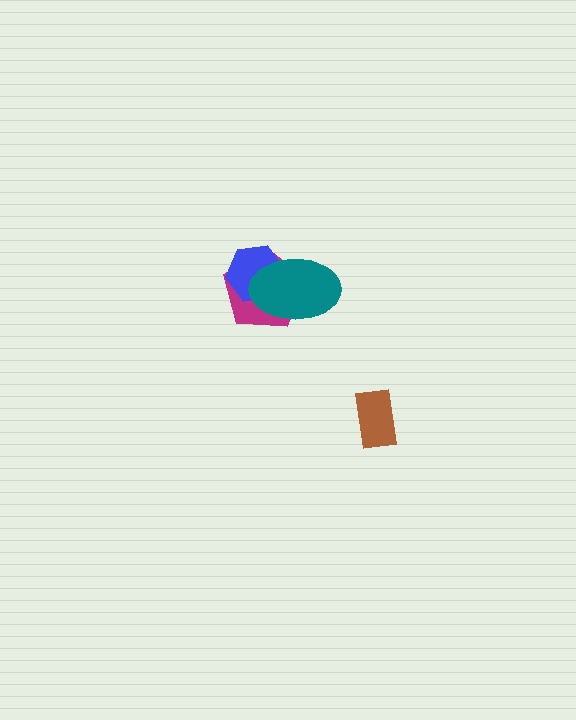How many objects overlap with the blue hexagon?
2 objects overlap with the blue hexagon.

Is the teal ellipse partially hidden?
No, no other shape covers it.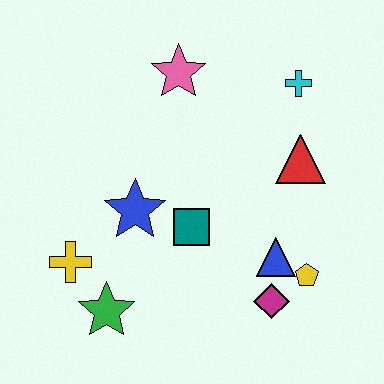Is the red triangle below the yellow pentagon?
No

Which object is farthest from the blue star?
The cyan cross is farthest from the blue star.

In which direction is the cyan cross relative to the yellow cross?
The cyan cross is to the right of the yellow cross.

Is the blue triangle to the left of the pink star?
No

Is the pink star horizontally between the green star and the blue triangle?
Yes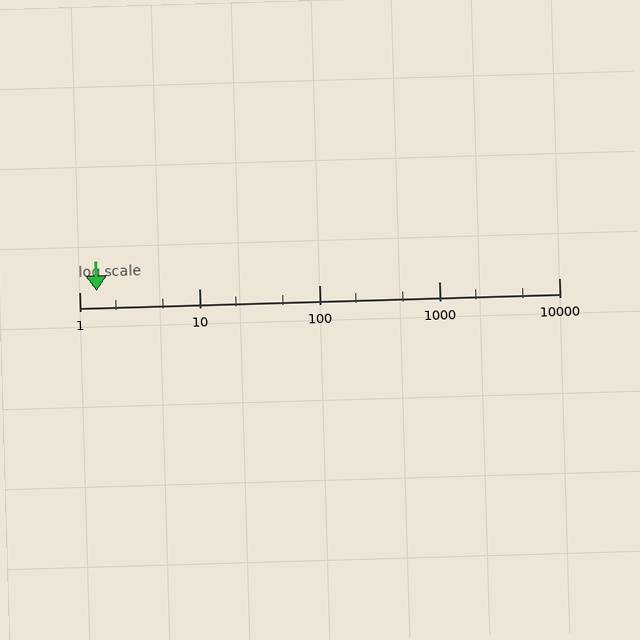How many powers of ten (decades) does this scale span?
The scale spans 4 decades, from 1 to 10000.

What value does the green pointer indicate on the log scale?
The pointer indicates approximately 1.4.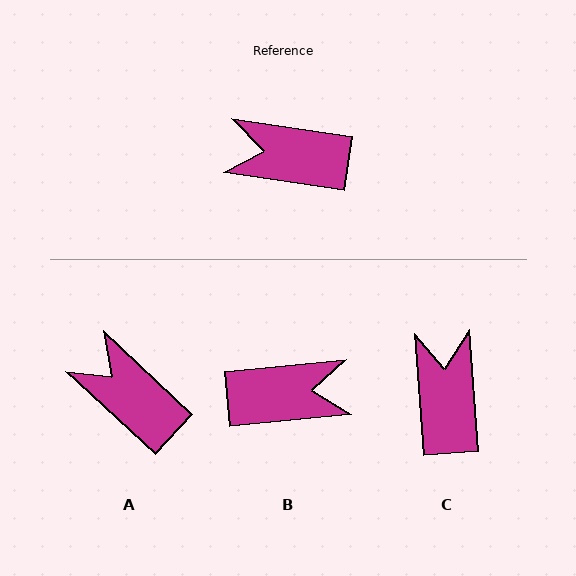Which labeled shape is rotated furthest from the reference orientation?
B, about 166 degrees away.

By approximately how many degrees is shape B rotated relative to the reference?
Approximately 166 degrees clockwise.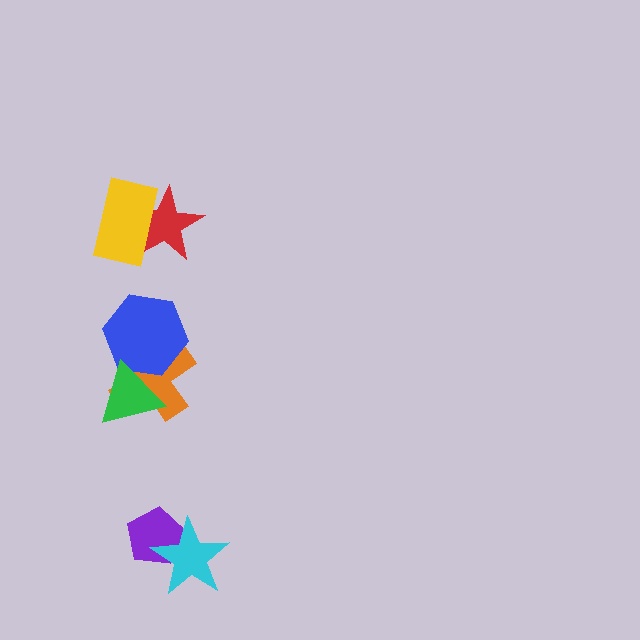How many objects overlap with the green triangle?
2 objects overlap with the green triangle.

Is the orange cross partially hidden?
Yes, it is partially covered by another shape.